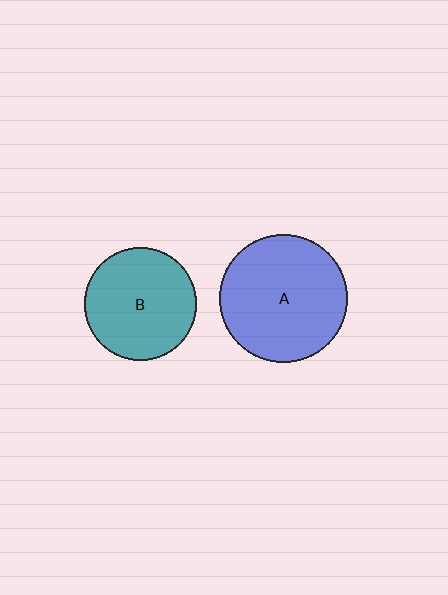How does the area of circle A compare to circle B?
Approximately 1.3 times.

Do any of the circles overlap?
No, none of the circles overlap.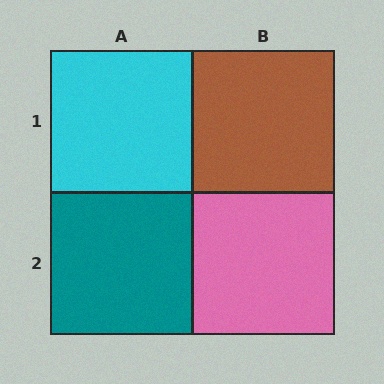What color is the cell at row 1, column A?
Cyan.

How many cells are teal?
1 cell is teal.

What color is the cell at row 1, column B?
Brown.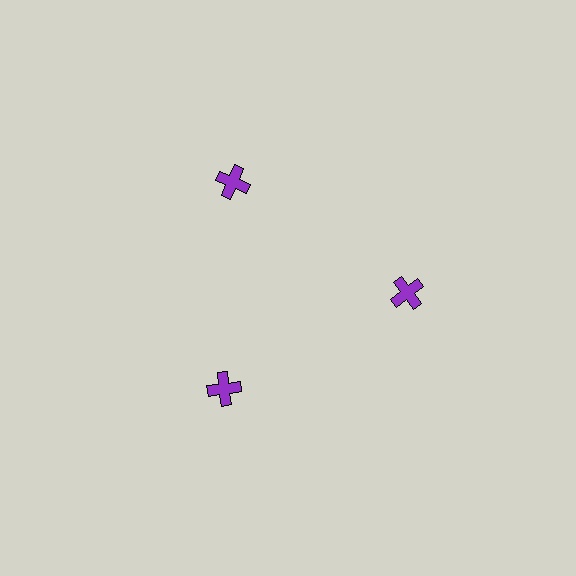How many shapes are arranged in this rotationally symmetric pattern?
There are 3 shapes, arranged in 3 groups of 1.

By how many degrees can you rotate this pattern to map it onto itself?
The pattern maps onto itself every 120 degrees of rotation.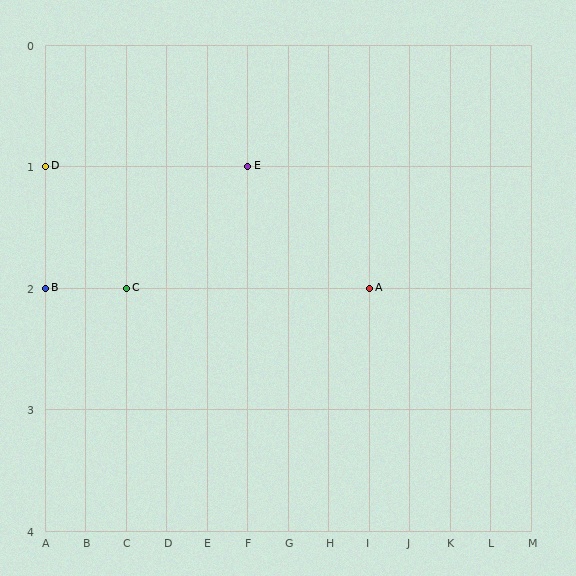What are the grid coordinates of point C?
Point C is at grid coordinates (C, 2).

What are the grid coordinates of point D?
Point D is at grid coordinates (A, 1).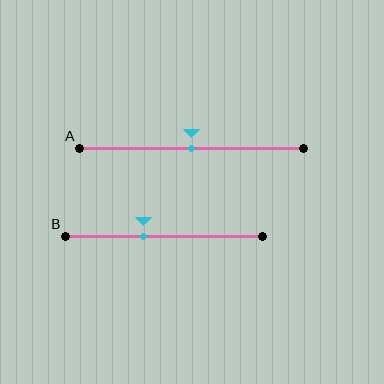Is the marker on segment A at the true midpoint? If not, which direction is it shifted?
Yes, the marker on segment A is at the true midpoint.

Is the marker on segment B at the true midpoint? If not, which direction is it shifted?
No, the marker on segment B is shifted to the left by about 11% of the segment length.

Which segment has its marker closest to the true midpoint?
Segment A has its marker closest to the true midpoint.